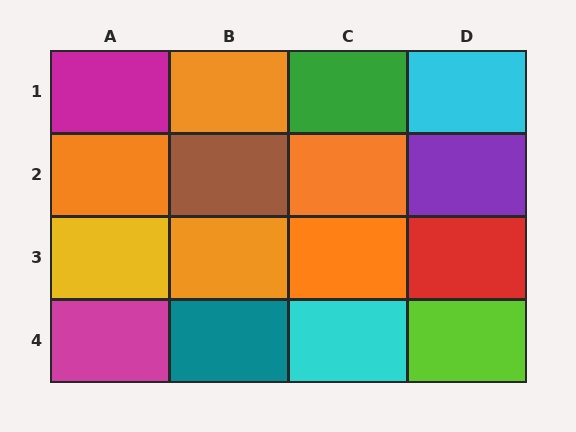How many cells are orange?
5 cells are orange.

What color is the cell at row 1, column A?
Magenta.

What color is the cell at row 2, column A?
Orange.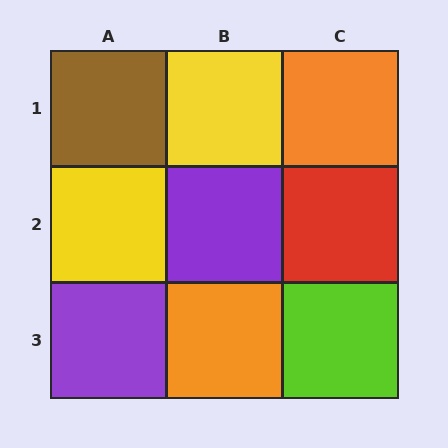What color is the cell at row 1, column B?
Yellow.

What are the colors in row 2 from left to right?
Yellow, purple, red.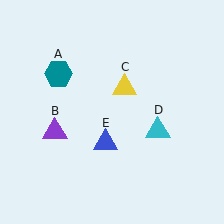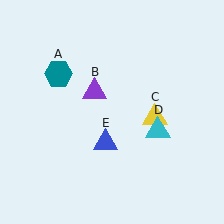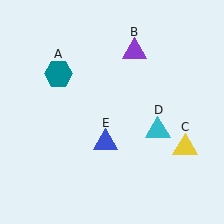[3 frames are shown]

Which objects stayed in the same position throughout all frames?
Teal hexagon (object A) and cyan triangle (object D) and blue triangle (object E) remained stationary.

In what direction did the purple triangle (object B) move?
The purple triangle (object B) moved up and to the right.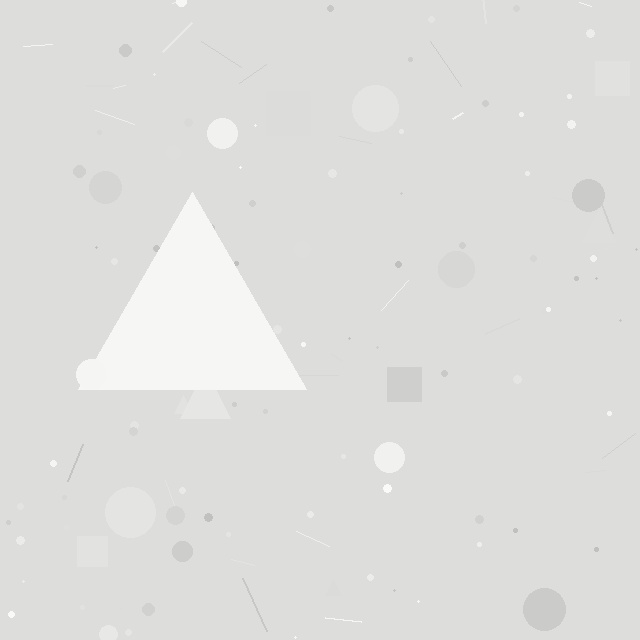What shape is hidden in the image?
A triangle is hidden in the image.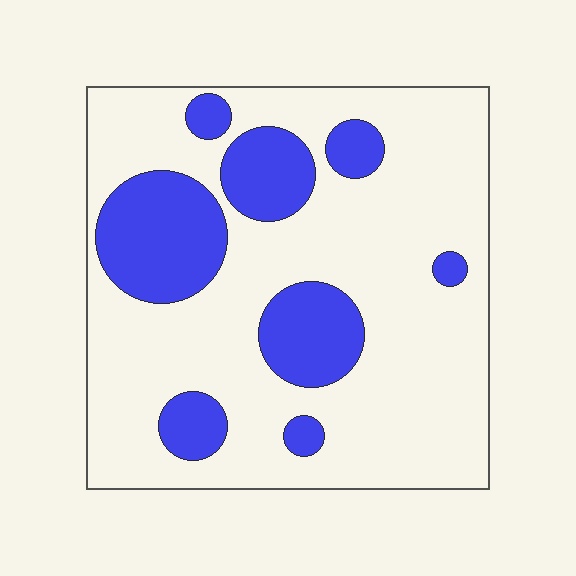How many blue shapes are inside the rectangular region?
8.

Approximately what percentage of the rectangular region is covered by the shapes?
Approximately 25%.